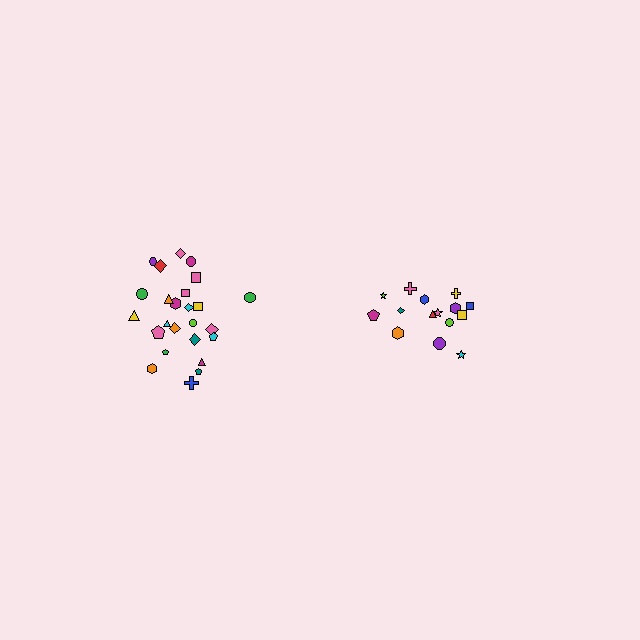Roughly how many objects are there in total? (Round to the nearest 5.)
Roughly 40 objects in total.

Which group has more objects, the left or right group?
The left group.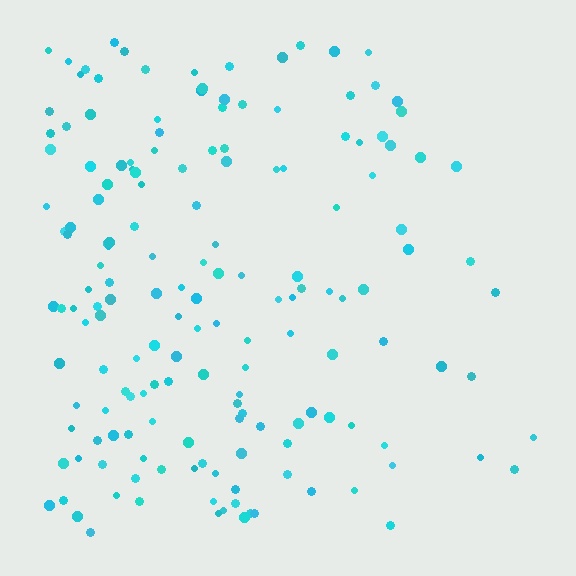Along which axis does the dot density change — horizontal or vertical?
Horizontal.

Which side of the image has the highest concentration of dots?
The left.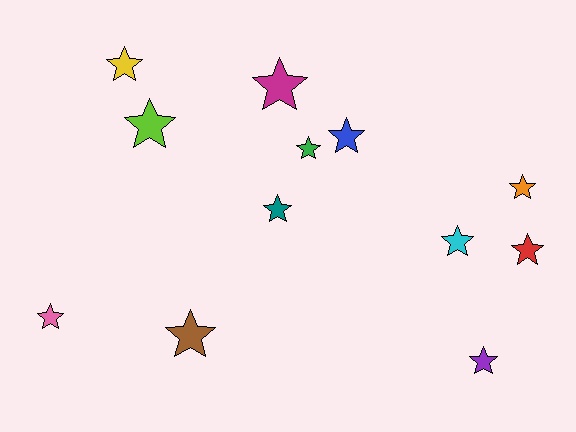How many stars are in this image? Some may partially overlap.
There are 12 stars.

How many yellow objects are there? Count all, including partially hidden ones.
There is 1 yellow object.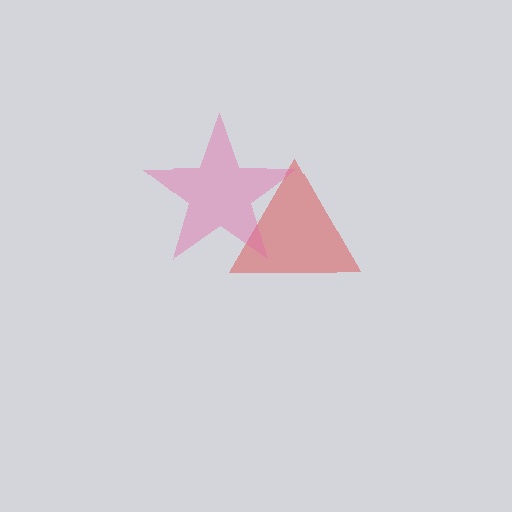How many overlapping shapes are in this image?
There are 2 overlapping shapes in the image.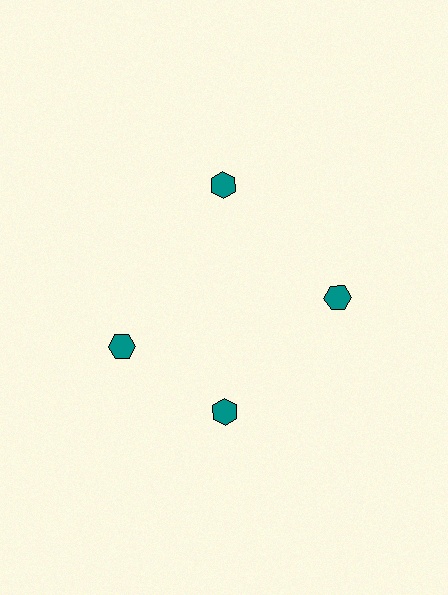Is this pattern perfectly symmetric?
No. The 4 teal hexagons are arranged in a ring, but one element near the 9 o'clock position is rotated out of alignment along the ring, breaking the 4-fold rotational symmetry.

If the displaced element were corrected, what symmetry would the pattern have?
It would have 4-fold rotational symmetry — the pattern would map onto itself every 90 degrees.